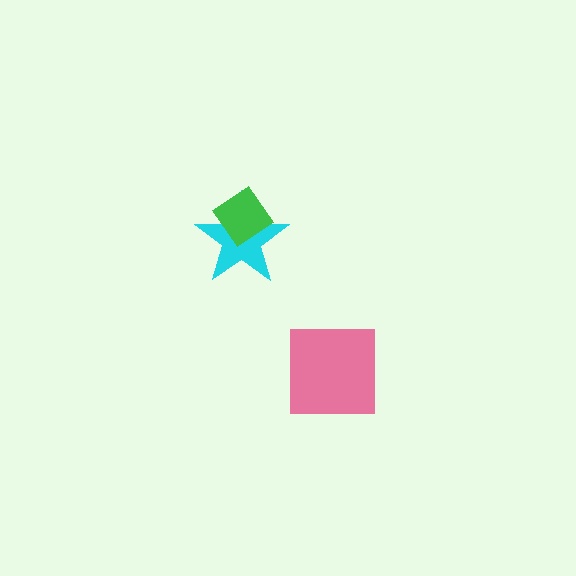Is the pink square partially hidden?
No, no other shape covers it.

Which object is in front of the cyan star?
The green diamond is in front of the cyan star.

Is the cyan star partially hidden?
Yes, it is partially covered by another shape.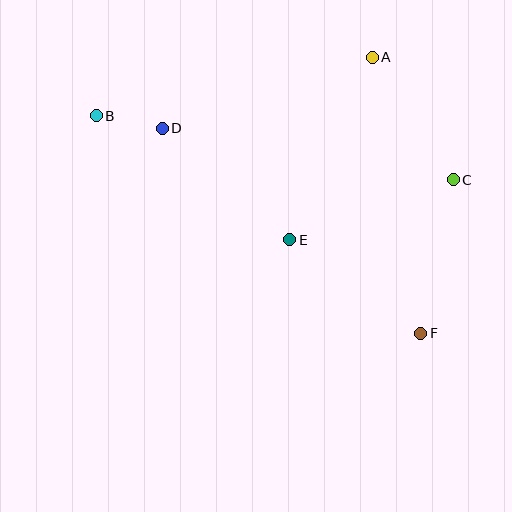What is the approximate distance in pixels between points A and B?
The distance between A and B is approximately 282 pixels.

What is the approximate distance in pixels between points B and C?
The distance between B and C is approximately 363 pixels.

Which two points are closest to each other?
Points B and D are closest to each other.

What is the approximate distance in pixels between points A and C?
The distance between A and C is approximately 147 pixels.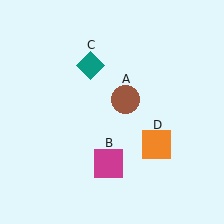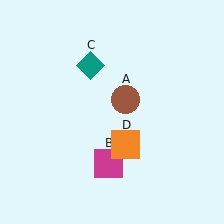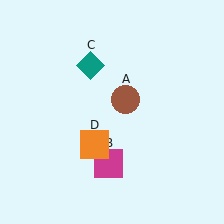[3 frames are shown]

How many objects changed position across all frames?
1 object changed position: orange square (object D).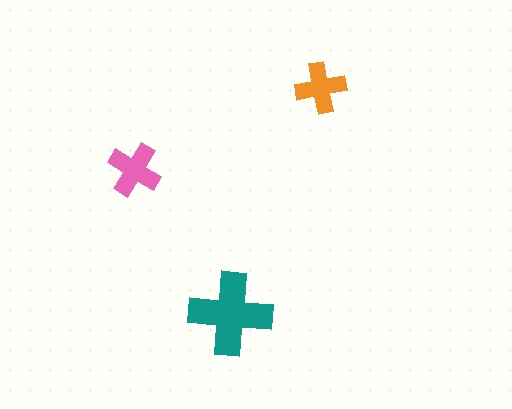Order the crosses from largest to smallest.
the teal one, the pink one, the orange one.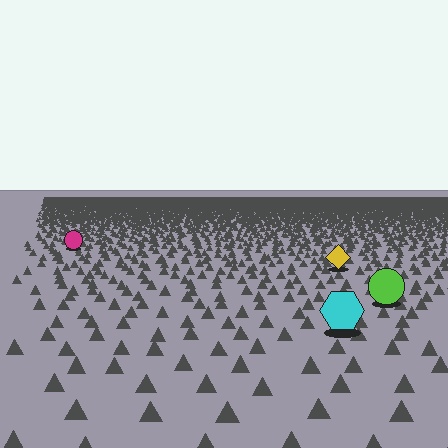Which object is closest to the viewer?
The cyan hexagon is closest. The texture marks near it are larger and more spread out.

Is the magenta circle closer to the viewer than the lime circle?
No. The lime circle is closer — you can tell from the texture gradient: the ground texture is coarser near it.